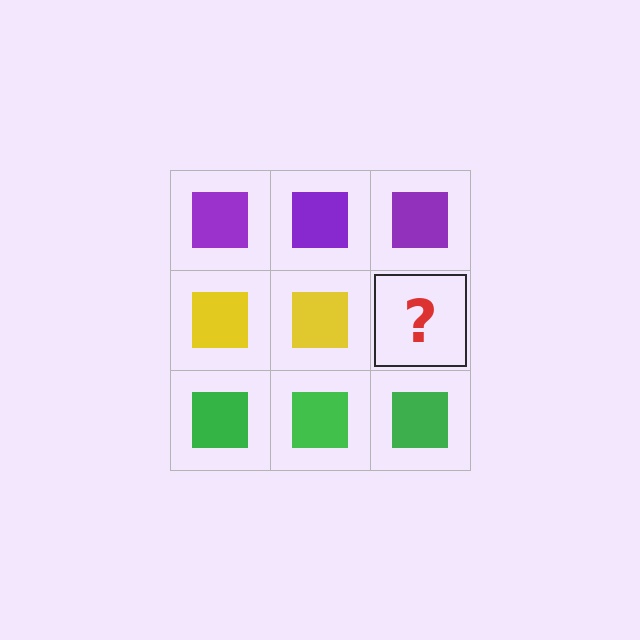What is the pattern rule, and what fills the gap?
The rule is that each row has a consistent color. The gap should be filled with a yellow square.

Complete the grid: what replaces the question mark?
The question mark should be replaced with a yellow square.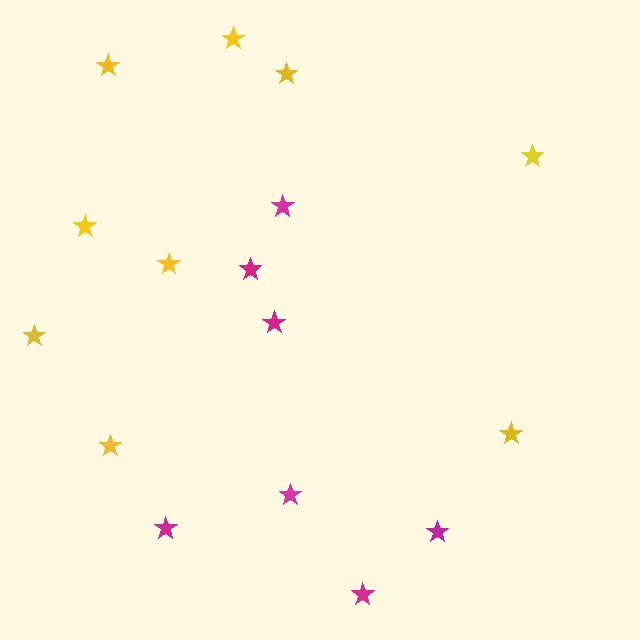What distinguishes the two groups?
There are 2 groups: one group of magenta stars (7) and one group of yellow stars (9).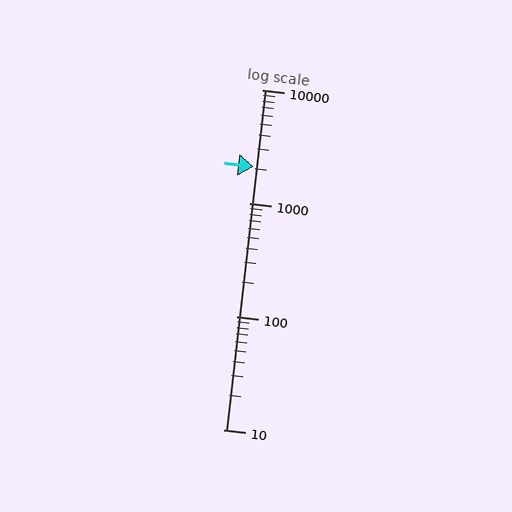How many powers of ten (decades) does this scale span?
The scale spans 3 decades, from 10 to 10000.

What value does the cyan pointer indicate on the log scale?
The pointer indicates approximately 2100.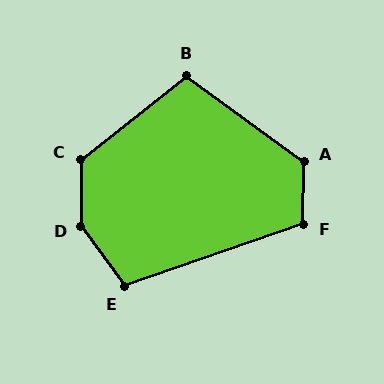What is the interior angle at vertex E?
Approximately 107 degrees (obtuse).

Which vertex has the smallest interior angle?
B, at approximately 106 degrees.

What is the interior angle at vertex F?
Approximately 110 degrees (obtuse).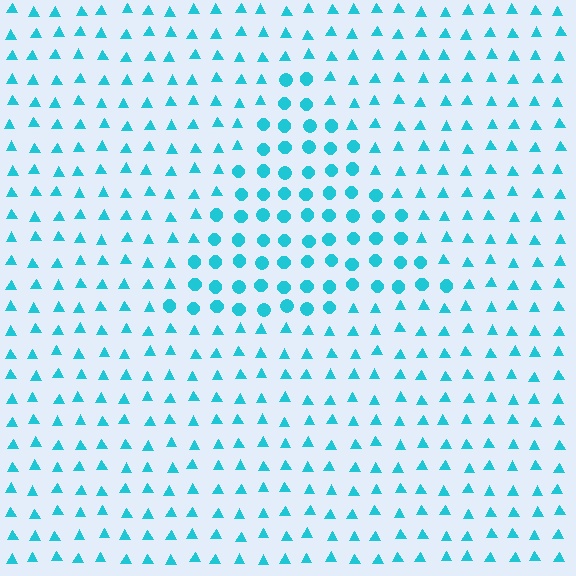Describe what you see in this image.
The image is filled with small cyan elements arranged in a uniform grid. A triangle-shaped region contains circles, while the surrounding area contains triangles. The boundary is defined purely by the change in element shape.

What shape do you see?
I see a triangle.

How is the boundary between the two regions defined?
The boundary is defined by a change in element shape: circles inside vs. triangles outside. All elements share the same color and spacing.